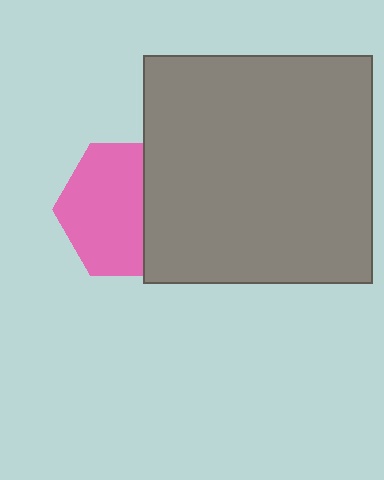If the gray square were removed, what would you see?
You would see the complete pink hexagon.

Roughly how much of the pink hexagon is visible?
About half of it is visible (roughly 62%).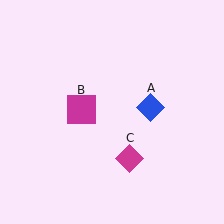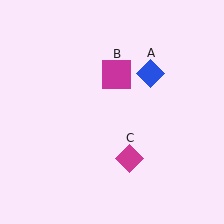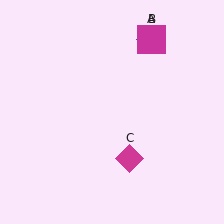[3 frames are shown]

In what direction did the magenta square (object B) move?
The magenta square (object B) moved up and to the right.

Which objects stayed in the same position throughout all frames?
Magenta diamond (object C) remained stationary.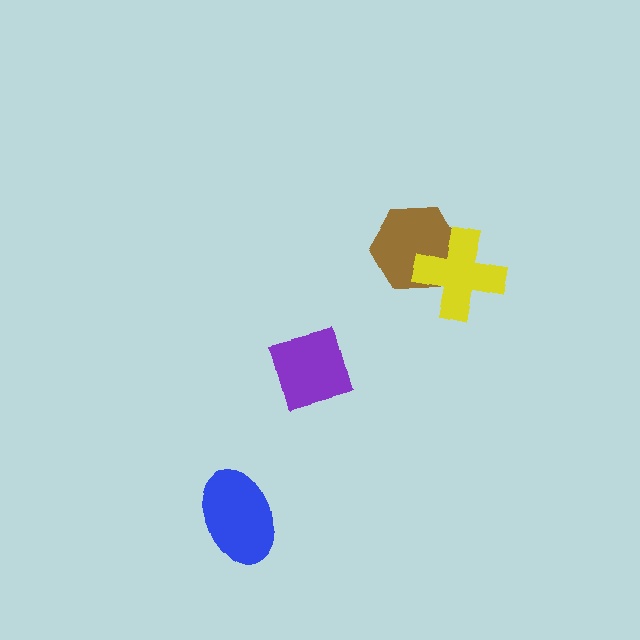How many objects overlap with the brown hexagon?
1 object overlaps with the brown hexagon.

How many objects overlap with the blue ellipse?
0 objects overlap with the blue ellipse.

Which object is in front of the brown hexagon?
The yellow cross is in front of the brown hexagon.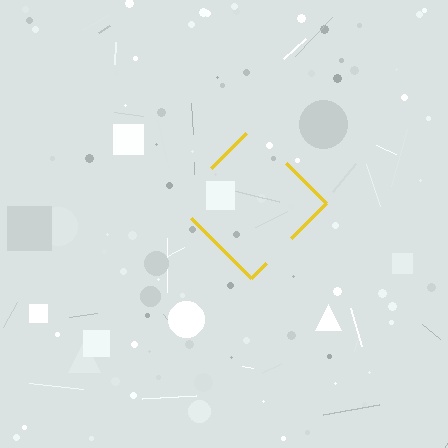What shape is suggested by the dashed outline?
The dashed outline suggests a diamond.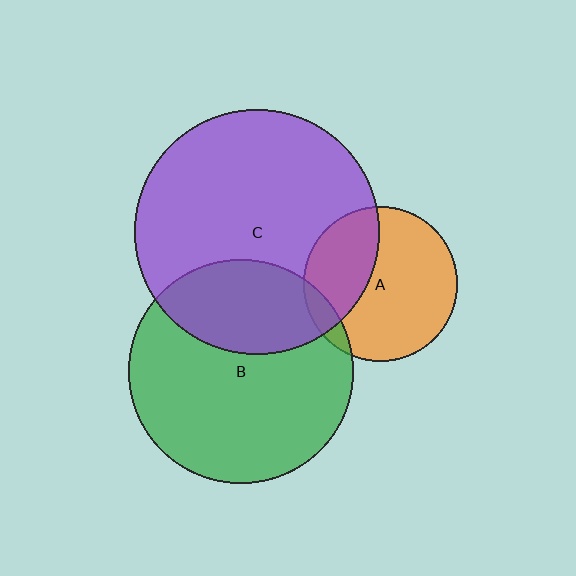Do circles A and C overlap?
Yes.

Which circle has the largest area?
Circle C (purple).